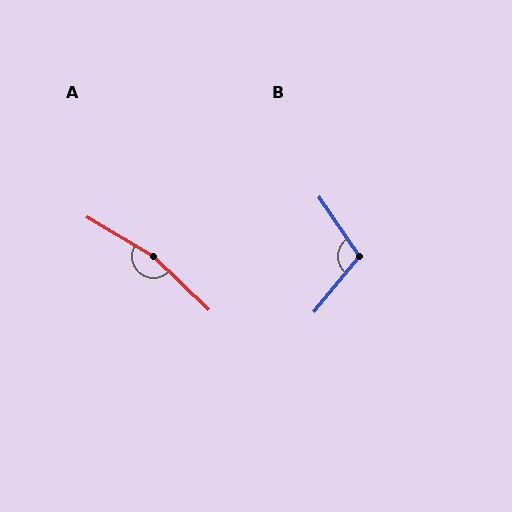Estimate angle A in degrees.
Approximately 166 degrees.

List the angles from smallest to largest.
B (106°), A (166°).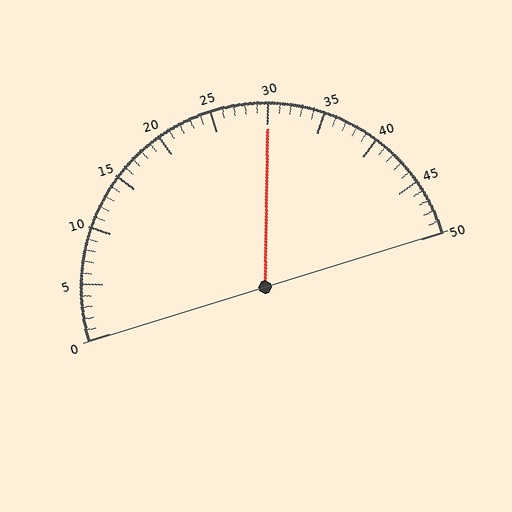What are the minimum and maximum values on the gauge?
The gauge ranges from 0 to 50.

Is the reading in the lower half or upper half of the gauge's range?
The reading is in the upper half of the range (0 to 50).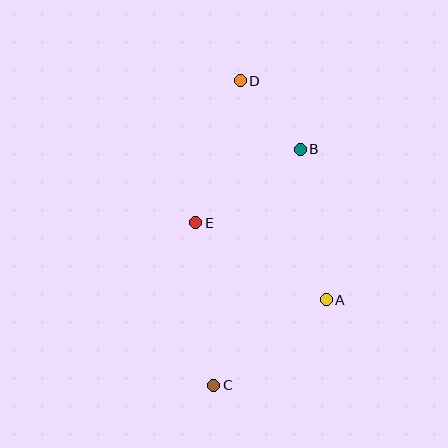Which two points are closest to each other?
Points B and D are closest to each other.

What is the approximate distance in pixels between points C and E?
The distance between C and E is approximately 164 pixels.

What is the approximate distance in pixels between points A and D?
The distance between A and D is approximately 235 pixels.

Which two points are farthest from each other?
Points C and D are farthest from each other.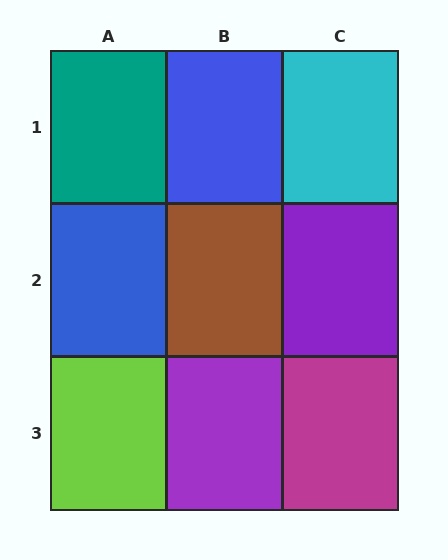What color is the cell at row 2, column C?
Purple.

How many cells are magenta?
1 cell is magenta.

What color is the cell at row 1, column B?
Blue.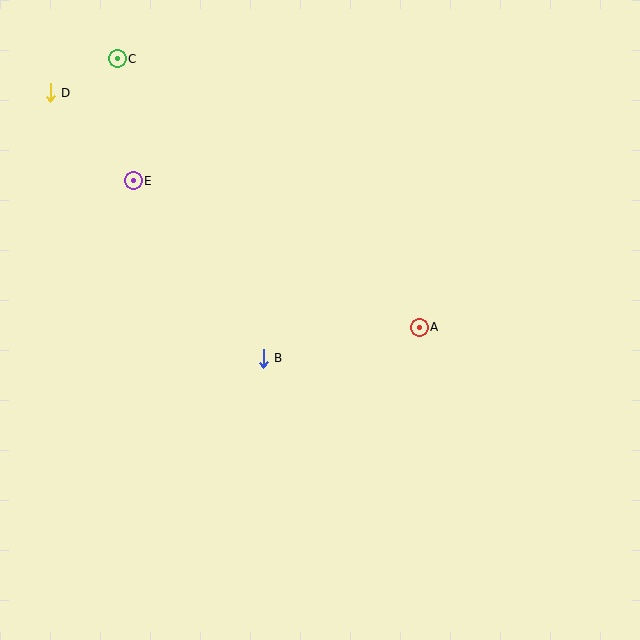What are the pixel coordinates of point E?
Point E is at (133, 181).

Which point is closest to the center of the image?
Point B at (263, 358) is closest to the center.